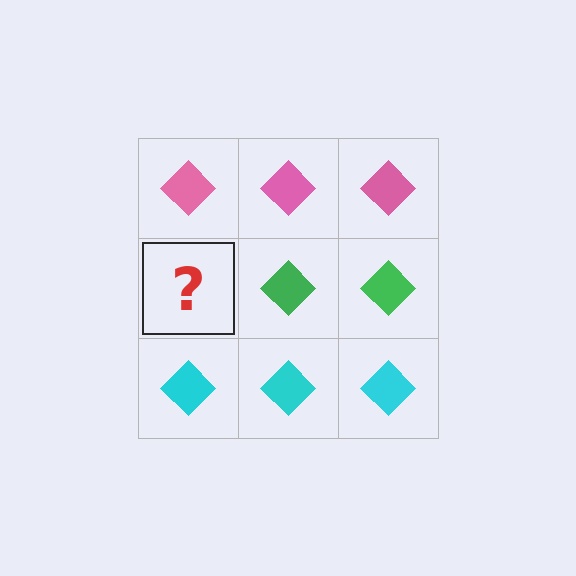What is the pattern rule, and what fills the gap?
The rule is that each row has a consistent color. The gap should be filled with a green diamond.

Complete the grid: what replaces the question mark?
The question mark should be replaced with a green diamond.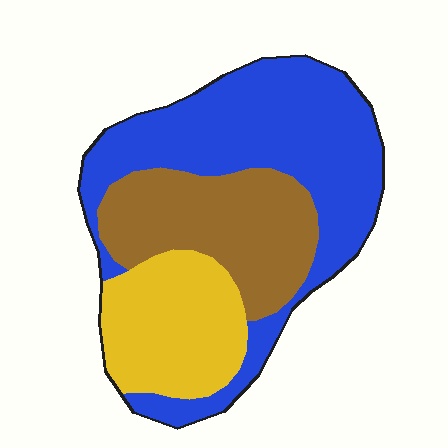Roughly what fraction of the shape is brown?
Brown takes up between a sixth and a third of the shape.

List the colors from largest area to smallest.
From largest to smallest: blue, brown, yellow.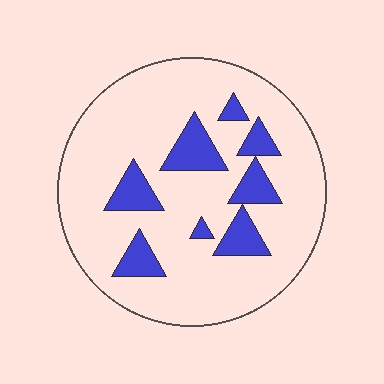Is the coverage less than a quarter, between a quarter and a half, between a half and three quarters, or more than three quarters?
Less than a quarter.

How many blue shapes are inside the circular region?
8.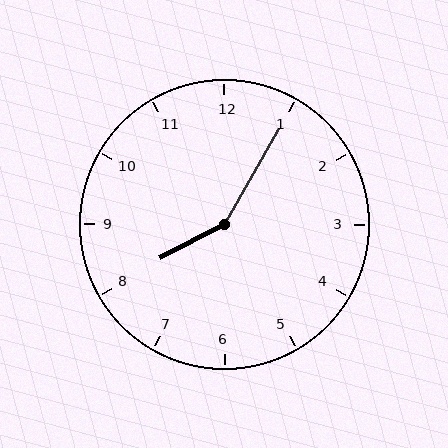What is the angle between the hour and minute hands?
Approximately 148 degrees.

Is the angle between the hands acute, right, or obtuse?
It is obtuse.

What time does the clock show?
8:05.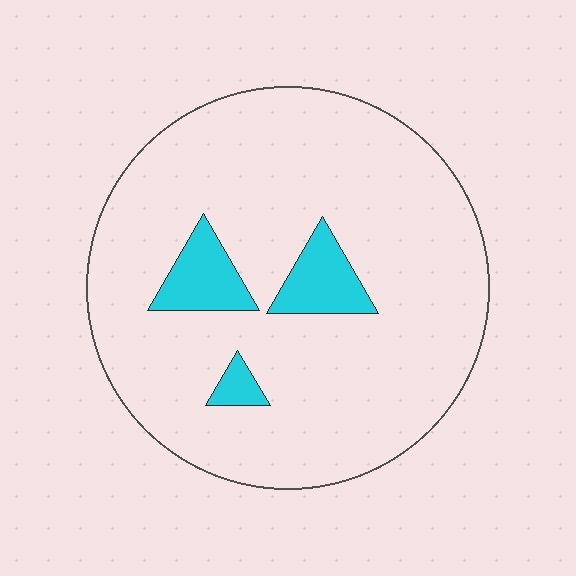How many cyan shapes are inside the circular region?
3.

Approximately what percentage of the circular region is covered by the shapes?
Approximately 10%.